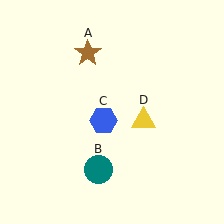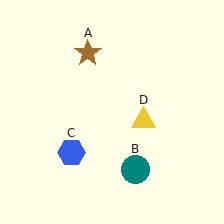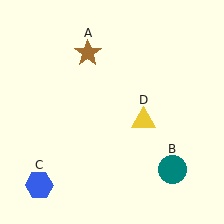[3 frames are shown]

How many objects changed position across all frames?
2 objects changed position: teal circle (object B), blue hexagon (object C).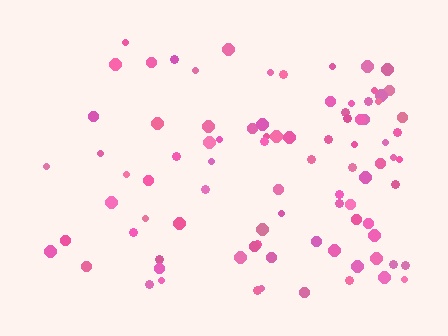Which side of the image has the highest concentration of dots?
The right.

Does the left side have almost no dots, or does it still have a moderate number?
Still a moderate number, just noticeably fewer than the right.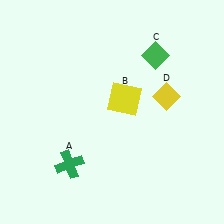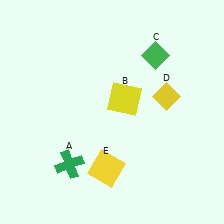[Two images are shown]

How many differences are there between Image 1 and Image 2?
There is 1 difference between the two images.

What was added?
A yellow square (E) was added in Image 2.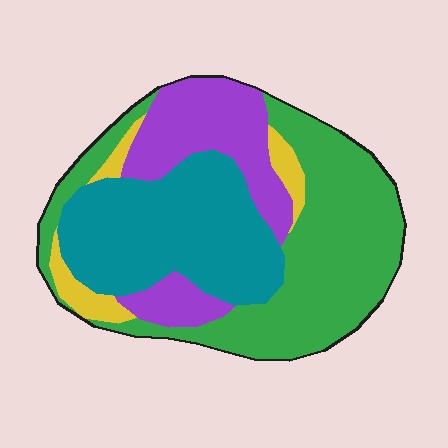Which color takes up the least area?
Yellow, at roughly 5%.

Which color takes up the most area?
Green, at roughly 40%.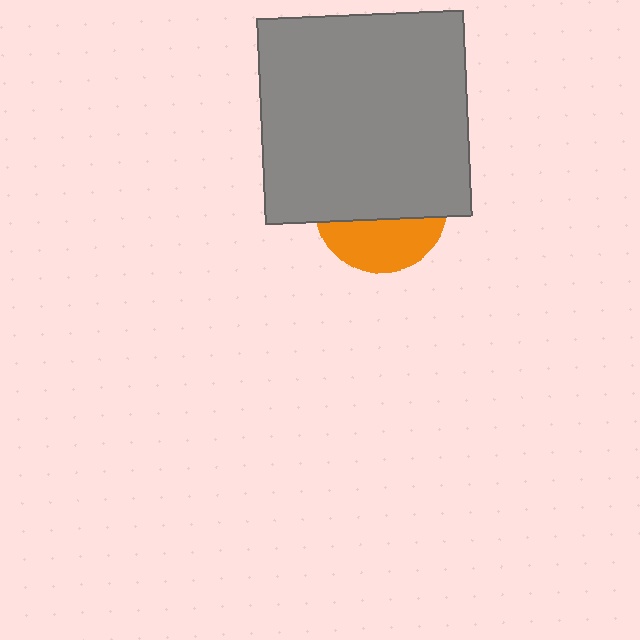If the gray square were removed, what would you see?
You would see the complete orange circle.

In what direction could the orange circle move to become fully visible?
The orange circle could move down. That would shift it out from behind the gray square entirely.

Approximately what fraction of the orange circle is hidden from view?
Roughly 64% of the orange circle is hidden behind the gray square.